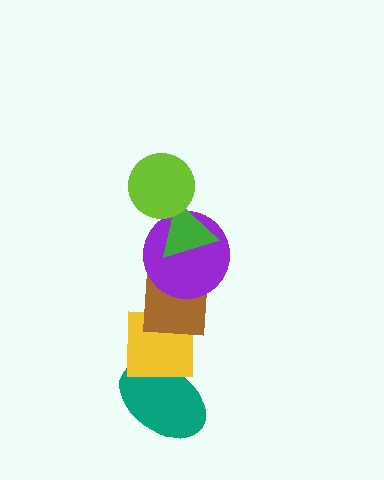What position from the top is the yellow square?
The yellow square is 5th from the top.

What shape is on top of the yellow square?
The brown square is on top of the yellow square.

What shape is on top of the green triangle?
The lime circle is on top of the green triangle.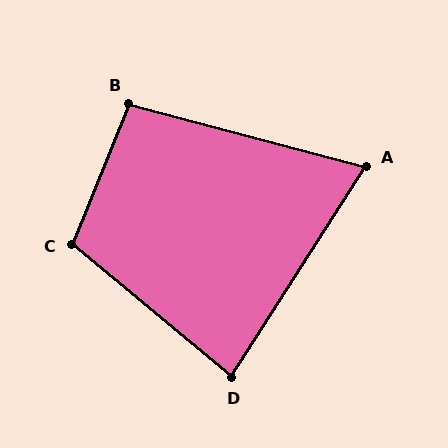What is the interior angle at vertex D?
Approximately 83 degrees (acute).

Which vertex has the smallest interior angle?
A, at approximately 72 degrees.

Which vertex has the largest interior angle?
C, at approximately 108 degrees.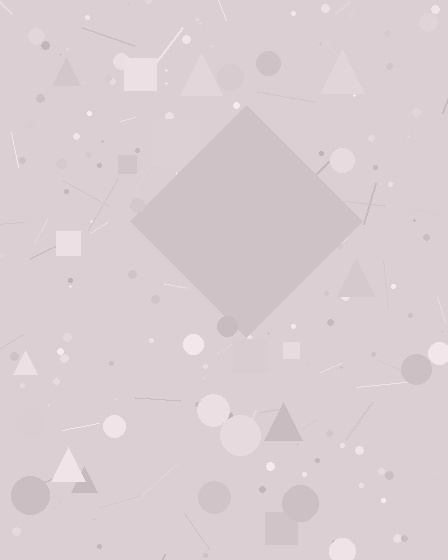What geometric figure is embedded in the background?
A diamond is embedded in the background.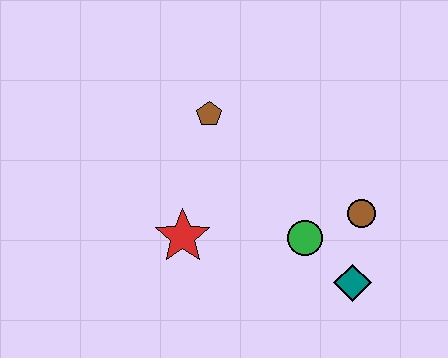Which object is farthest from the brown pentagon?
The teal diamond is farthest from the brown pentagon.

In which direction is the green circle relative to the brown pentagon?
The green circle is below the brown pentagon.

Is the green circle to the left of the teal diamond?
Yes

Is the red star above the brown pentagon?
No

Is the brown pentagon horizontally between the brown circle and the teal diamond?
No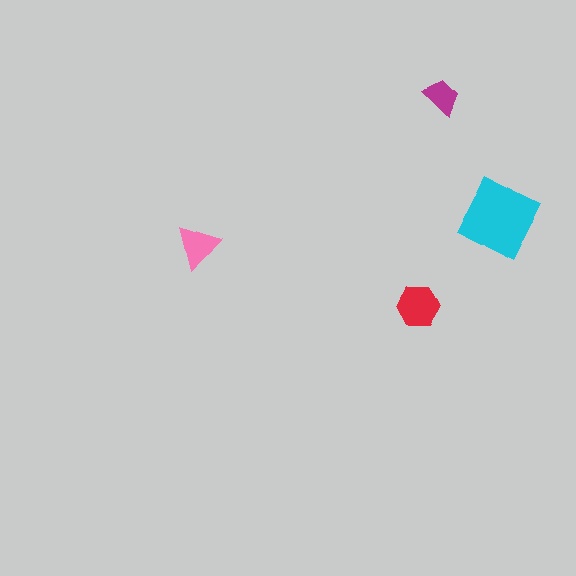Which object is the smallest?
The magenta trapezoid.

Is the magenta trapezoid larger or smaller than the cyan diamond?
Smaller.